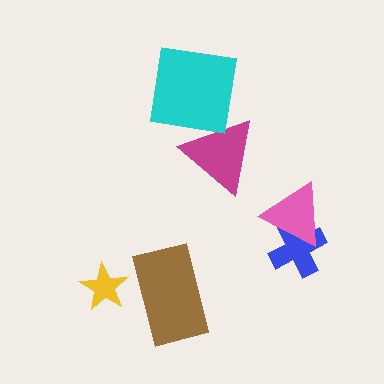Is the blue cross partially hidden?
Yes, it is partially covered by another shape.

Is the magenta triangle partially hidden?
Yes, it is partially covered by another shape.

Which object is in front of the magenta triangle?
The cyan square is in front of the magenta triangle.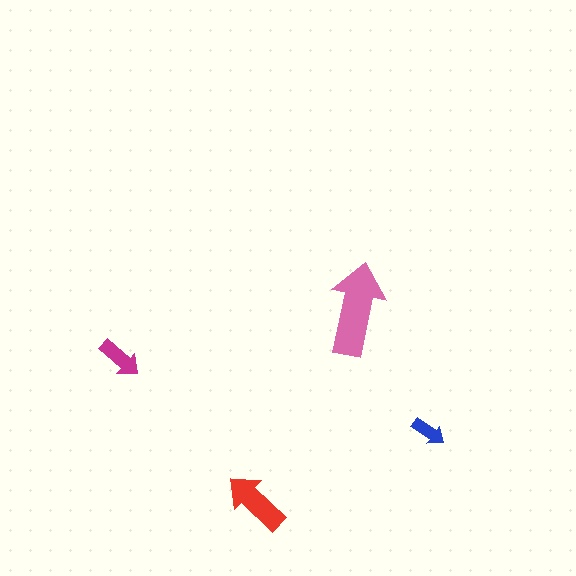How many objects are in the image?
There are 4 objects in the image.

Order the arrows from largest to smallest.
the pink one, the red one, the magenta one, the blue one.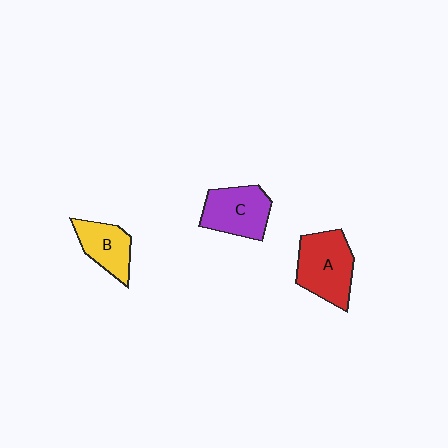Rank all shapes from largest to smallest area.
From largest to smallest: A (red), C (purple), B (yellow).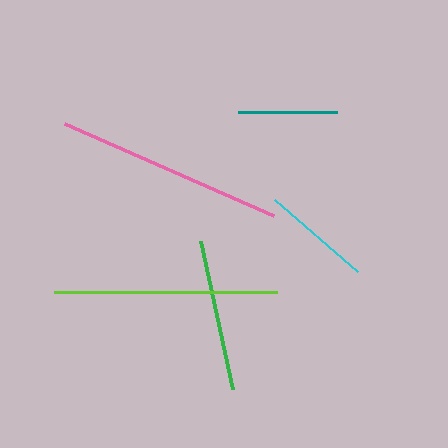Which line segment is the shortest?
The teal line is the shortest at approximately 99 pixels.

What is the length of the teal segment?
The teal segment is approximately 99 pixels long.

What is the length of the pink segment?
The pink segment is approximately 228 pixels long.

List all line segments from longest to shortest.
From longest to shortest: pink, lime, green, cyan, teal.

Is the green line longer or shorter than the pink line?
The pink line is longer than the green line.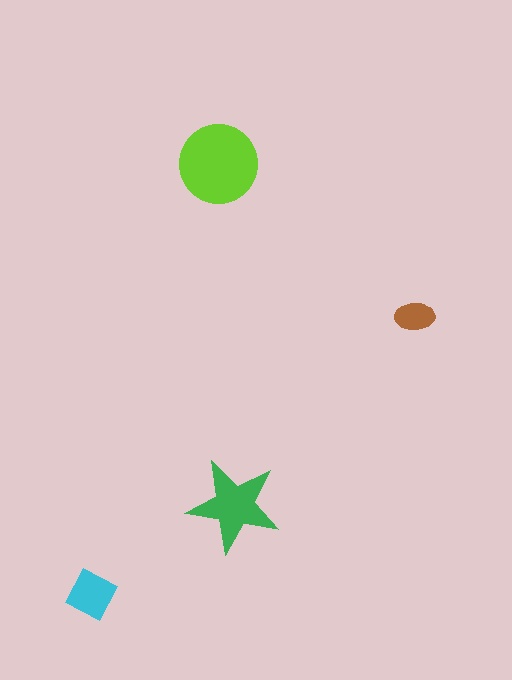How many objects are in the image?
There are 4 objects in the image.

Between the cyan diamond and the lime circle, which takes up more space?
The lime circle.